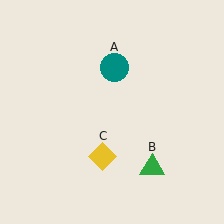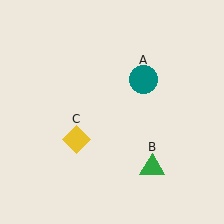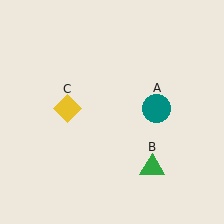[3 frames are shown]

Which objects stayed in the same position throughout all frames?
Green triangle (object B) remained stationary.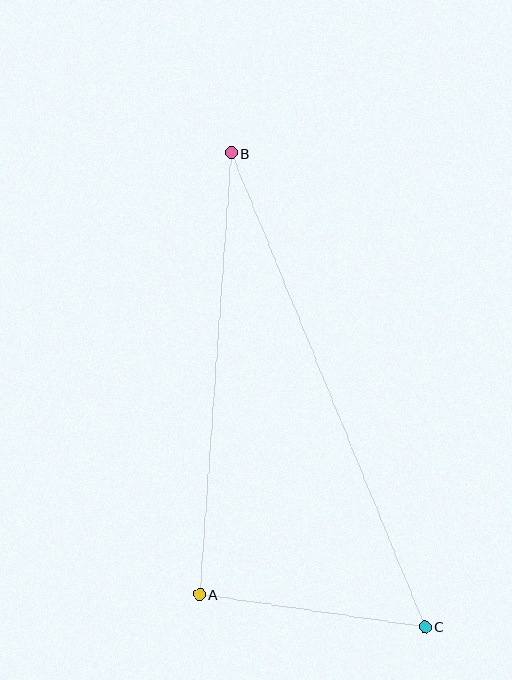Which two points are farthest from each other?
Points B and C are farthest from each other.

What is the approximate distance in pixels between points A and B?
The distance between A and B is approximately 443 pixels.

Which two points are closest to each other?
Points A and C are closest to each other.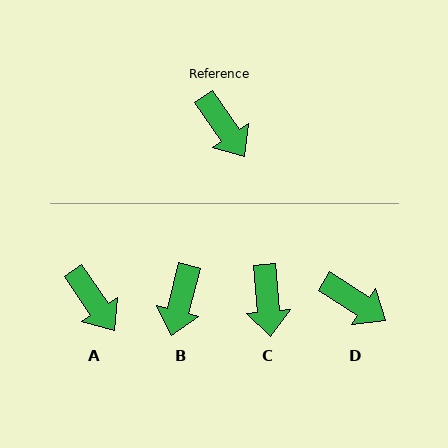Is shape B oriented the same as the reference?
No, it is off by about 49 degrees.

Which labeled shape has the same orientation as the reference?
A.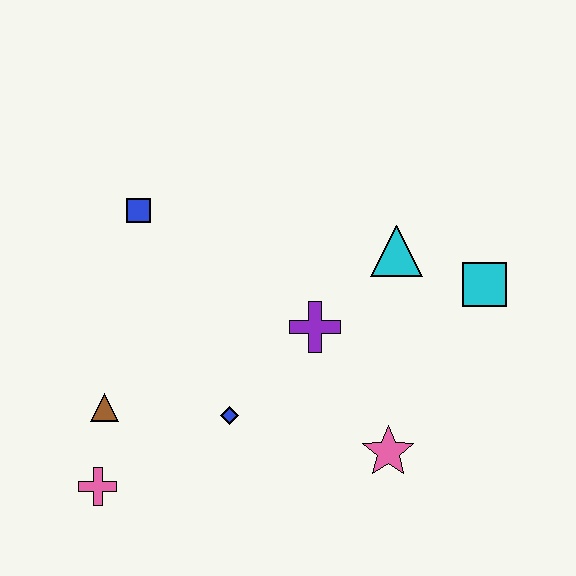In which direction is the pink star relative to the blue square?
The pink star is to the right of the blue square.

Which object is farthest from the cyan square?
The pink cross is farthest from the cyan square.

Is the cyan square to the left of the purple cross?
No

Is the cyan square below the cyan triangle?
Yes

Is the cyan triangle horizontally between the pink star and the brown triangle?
No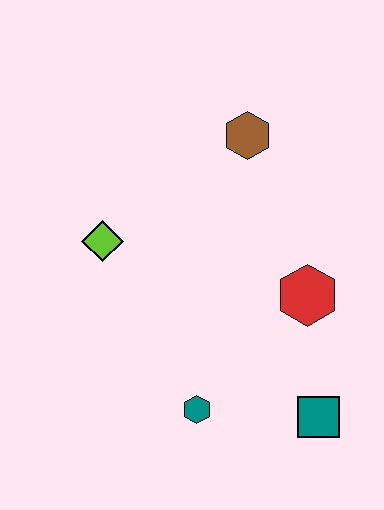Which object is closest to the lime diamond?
The brown hexagon is closest to the lime diamond.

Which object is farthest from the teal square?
The brown hexagon is farthest from the teal square.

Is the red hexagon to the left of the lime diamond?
No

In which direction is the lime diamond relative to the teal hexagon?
The lime diamond is above the teal hexagon.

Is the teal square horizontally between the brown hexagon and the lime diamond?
No